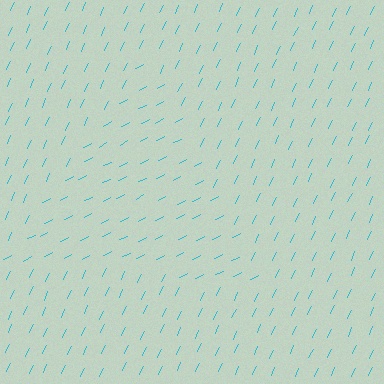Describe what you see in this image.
The image is filled with small cyan line segments. A triangle region in the image has lines oriented differently from the surrounding lines, creating a visible texture boundary.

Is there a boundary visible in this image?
Yes, there is a texture boundary formed by a change in line orientation.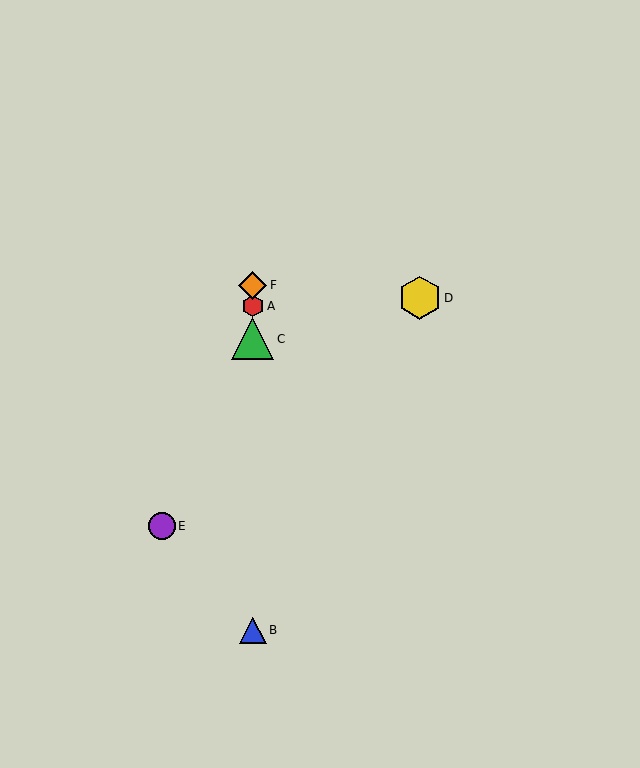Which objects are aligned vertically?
Objects A, B, C, F are aligned vertically.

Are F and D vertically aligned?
No, F is at x≈253 and D is at x≈420.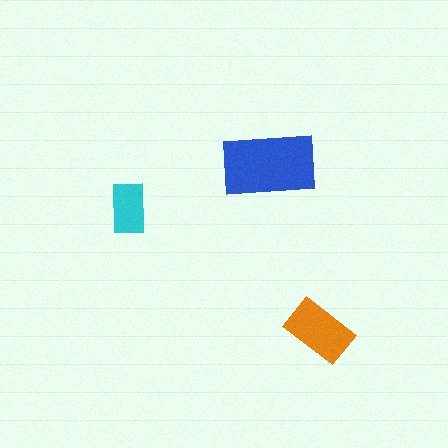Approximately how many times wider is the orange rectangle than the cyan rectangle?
About 1.5 times wider.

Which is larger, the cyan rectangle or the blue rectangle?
The blue one.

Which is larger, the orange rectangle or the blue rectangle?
The blue one.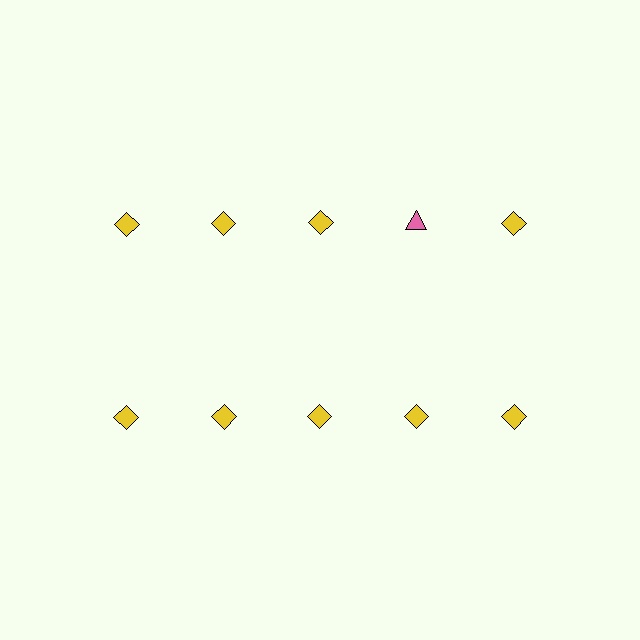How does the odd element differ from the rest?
It differs in both color (pink instead of yellow) and shape (triangle instead of diamond).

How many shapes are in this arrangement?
There are 10 shapes arranged in a grid pattern.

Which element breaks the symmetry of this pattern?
The pink triangle in the top row, second from right column breaks the symmetry. All other shapes are yellow diamonds.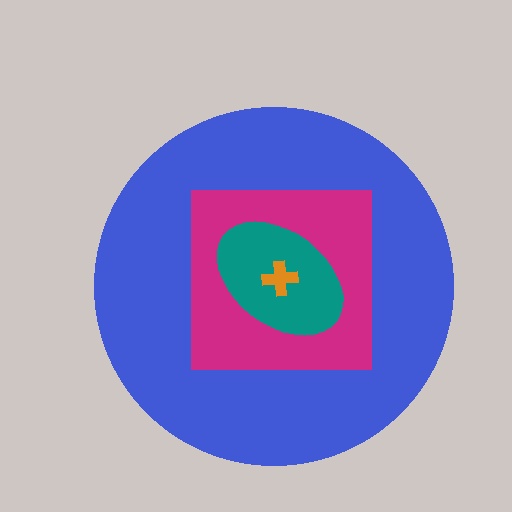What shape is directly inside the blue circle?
The magenta square.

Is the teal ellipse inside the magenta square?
Yes.